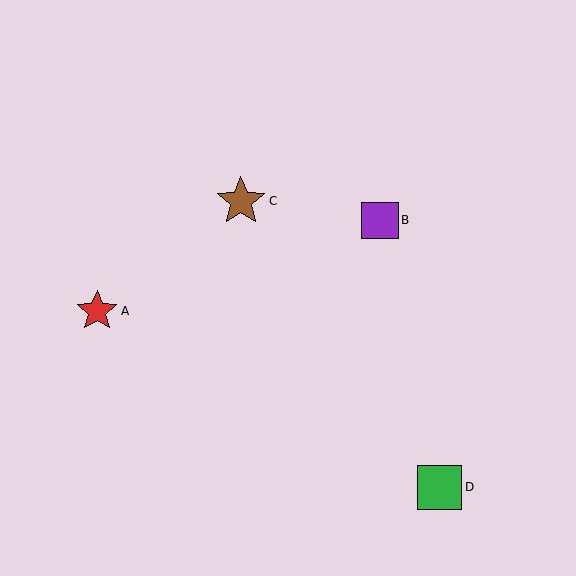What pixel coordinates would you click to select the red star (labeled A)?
Click at (97, 311) to select the red star A.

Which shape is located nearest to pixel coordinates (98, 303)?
The red star (labeled A) at (97, 311) is nearest to that location.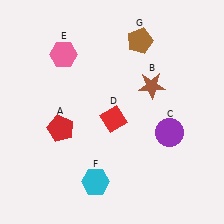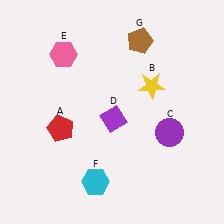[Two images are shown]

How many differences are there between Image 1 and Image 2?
There are 2 differences between the two images.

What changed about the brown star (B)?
In Image 1, B is brown. In Image 2, it changed to yellow.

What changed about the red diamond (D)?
In Image 1, D is red. In Image 2, it changed to purple.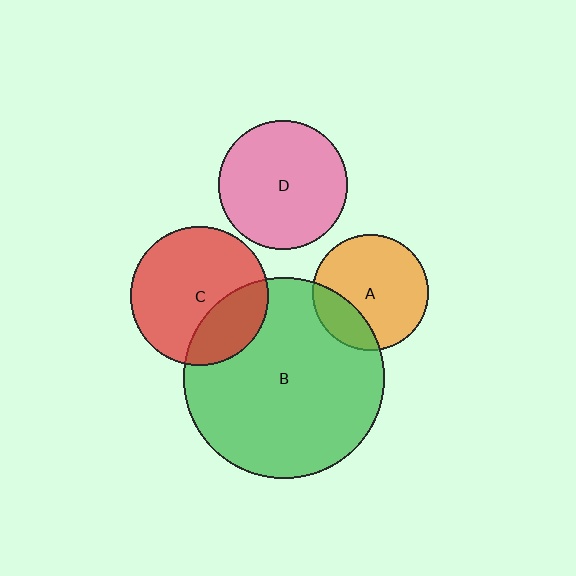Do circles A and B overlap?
Yes.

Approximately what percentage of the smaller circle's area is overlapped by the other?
Approximately 25%.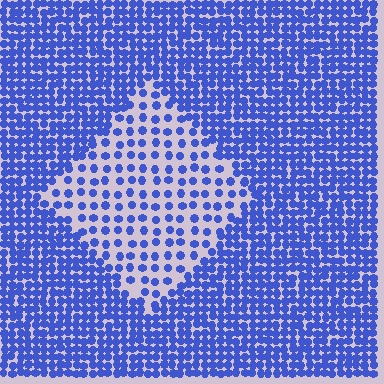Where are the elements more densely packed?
The elements are more densely packed outside the diamond boundary.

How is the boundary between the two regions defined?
The boundary is defined by a change in element density (approximately 2.4x ratio). All elements are the same color, size, and shape.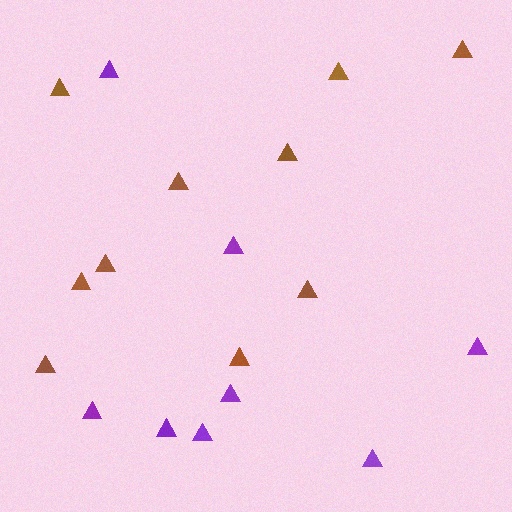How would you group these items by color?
There are 2 groups: one group of purple triangles (8) and one group of brown triangles (10).